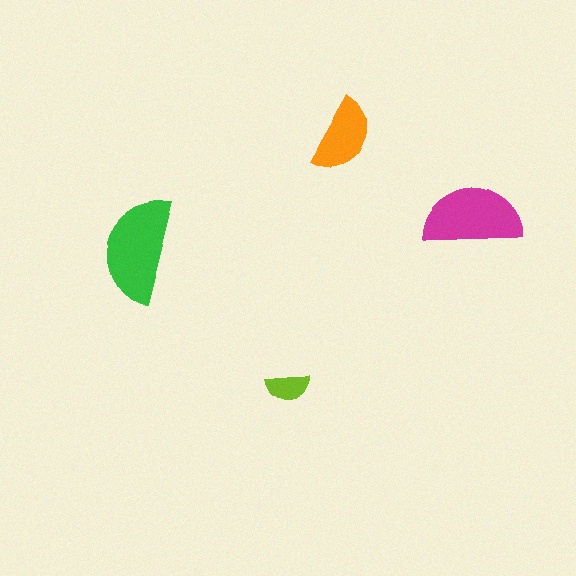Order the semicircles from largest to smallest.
the green one, the magenta one, the orange one, the lime one.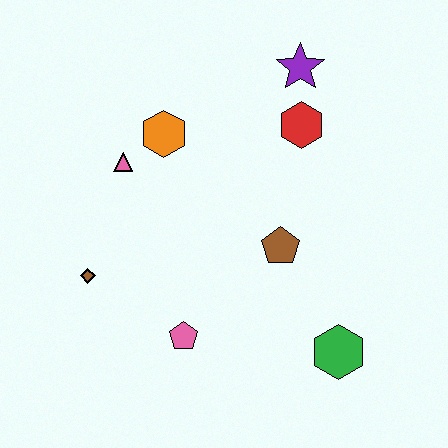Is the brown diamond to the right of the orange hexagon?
No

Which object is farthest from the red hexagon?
The brown diamond is farthest from the red hexagon.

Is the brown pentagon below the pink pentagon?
No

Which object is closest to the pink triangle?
The orange hexagon is closest to the pink triangle.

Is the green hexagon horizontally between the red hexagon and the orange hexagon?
No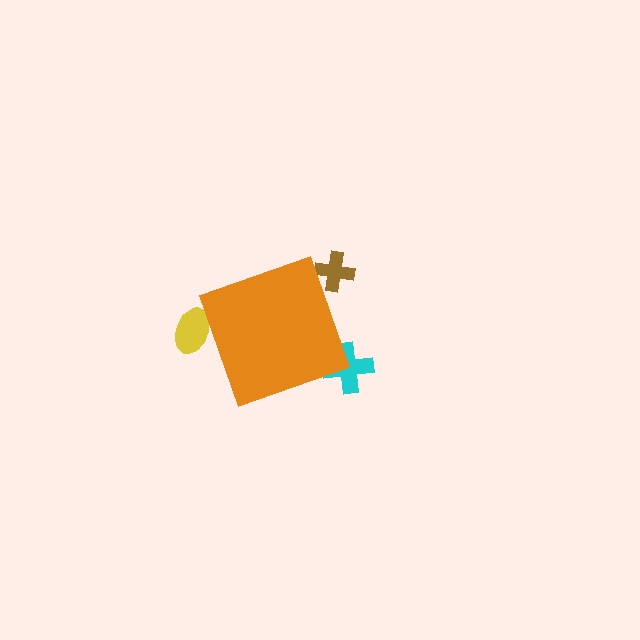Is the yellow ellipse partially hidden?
Yes, the yellow ellipse is partially hidden behind the orange diamond.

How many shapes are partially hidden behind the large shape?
3 shapes are partially hidden.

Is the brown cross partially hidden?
Yes, the brown cross is partially hidden behind the orange diamond.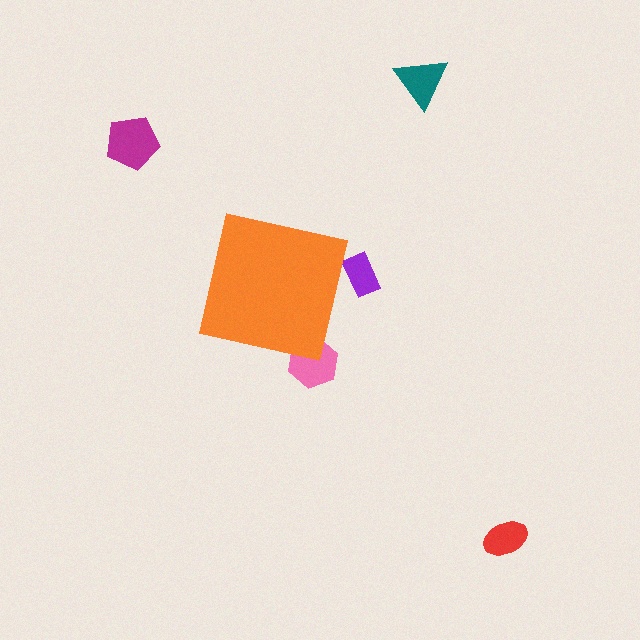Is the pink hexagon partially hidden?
Yes, the pink hexagon is partially hidden behind the orange square.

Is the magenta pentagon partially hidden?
No, the magenta pentagon is fully visible.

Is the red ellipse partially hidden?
No, the red ellipse is fully visible.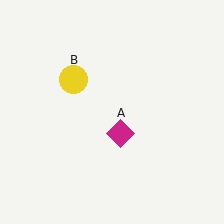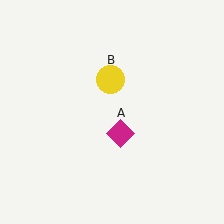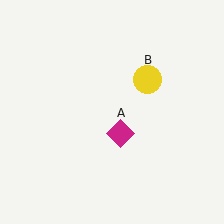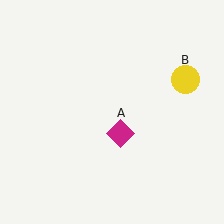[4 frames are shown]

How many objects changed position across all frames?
1 object changed position: yellow circle (object B).